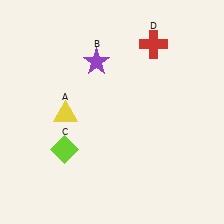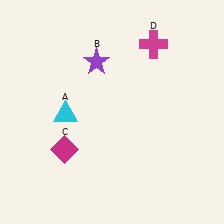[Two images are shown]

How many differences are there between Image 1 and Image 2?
There are 3 differences between the two images.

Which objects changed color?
A changed from yellow to cyan. C changed from lime to magenta. D changed from red to magenta.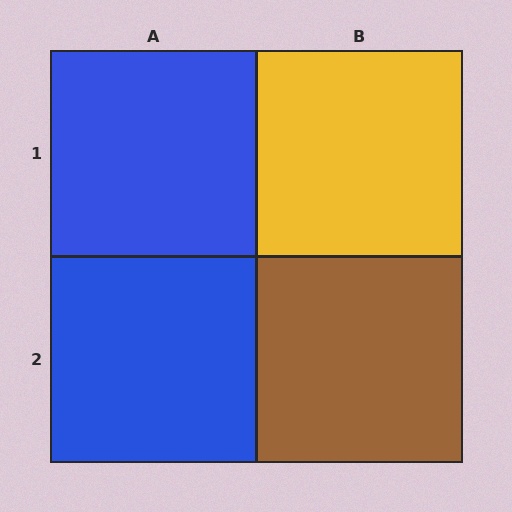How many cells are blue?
2 cells are blue.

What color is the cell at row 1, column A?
Blue.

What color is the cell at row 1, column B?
Yellow.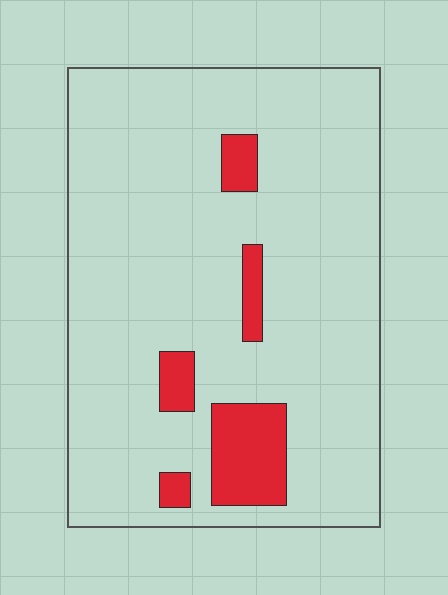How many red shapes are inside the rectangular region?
5.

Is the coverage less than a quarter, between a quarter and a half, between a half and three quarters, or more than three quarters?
Less than a quarter.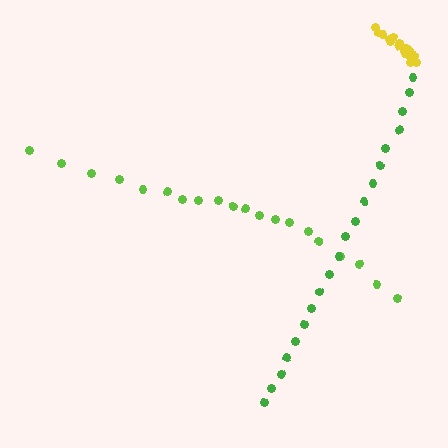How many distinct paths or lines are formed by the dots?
There are 3 distinct paths.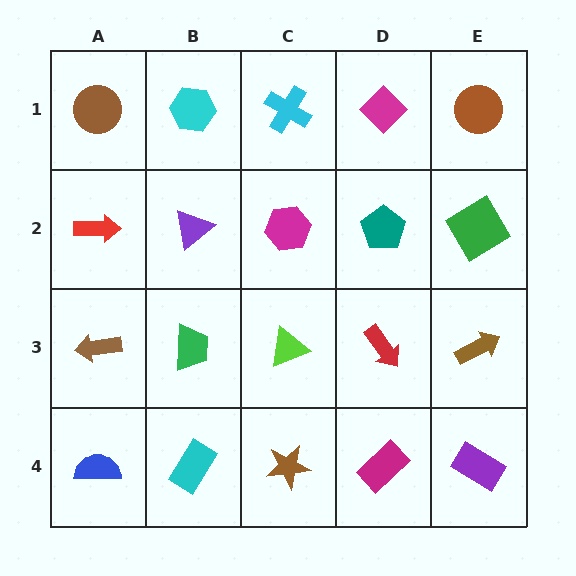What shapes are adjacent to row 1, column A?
A red arrow (row 2, column A), a cyan hexagon (row 1, column B).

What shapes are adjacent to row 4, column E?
A brown arrow (row 3, column E), a magenta rectangle (row 4, column D).